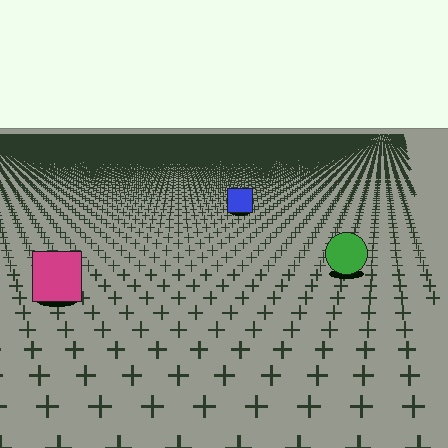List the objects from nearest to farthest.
From nearest to farthest: the magenta square, the green circle, the blue square.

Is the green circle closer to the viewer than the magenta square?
No. The magenta square is closer — you can tell from the texture gradient: the ground texture is coarser near it.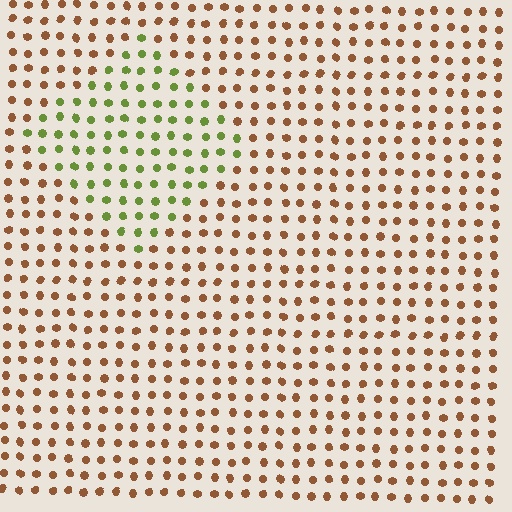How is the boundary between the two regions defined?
The boundary is defined purely by a slight shift in hue (about 66 degrees). Spacing, size, and orientation are identical on both sides.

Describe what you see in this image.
The image is filled with small brown elements in a uniform arrangement. A diamond-shaped region is visible where the elements are tinted to a slightly different hue, forming a subtle color boundary.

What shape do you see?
I see a diamond.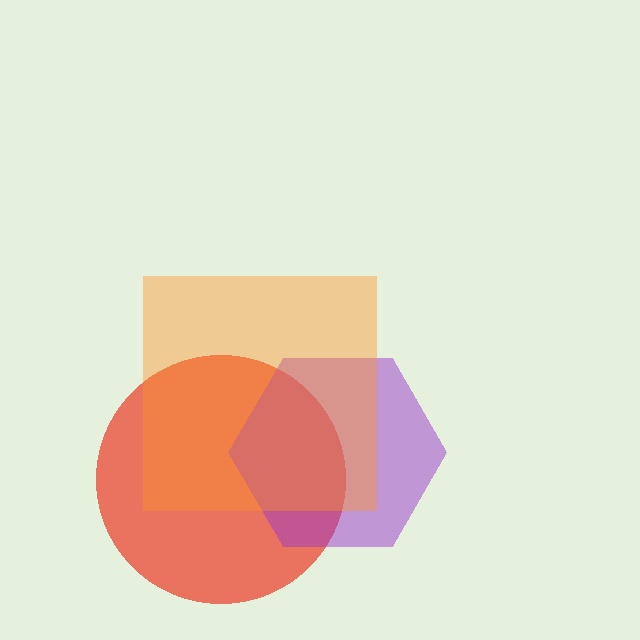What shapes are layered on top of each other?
The layered shapes are: a red circle, a purple hexagon, an orange square.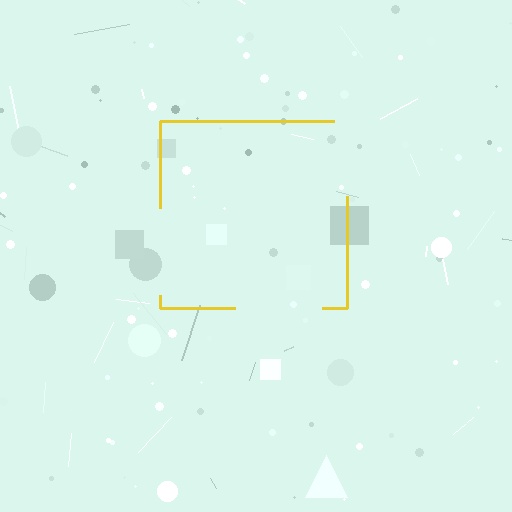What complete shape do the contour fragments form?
The contour fragments form a square.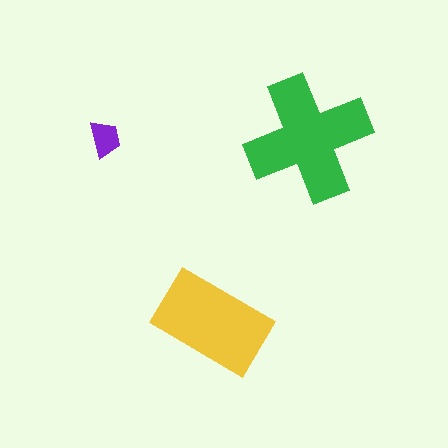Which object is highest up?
The purple trapezoid is topmost.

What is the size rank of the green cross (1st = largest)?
1st.